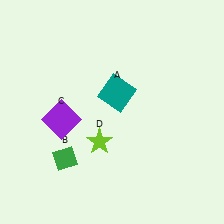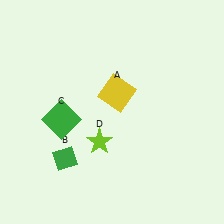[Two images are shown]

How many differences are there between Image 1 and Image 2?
There are 2 differences between the two images.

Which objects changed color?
A changed from teal to yellow. C changed from purple to green.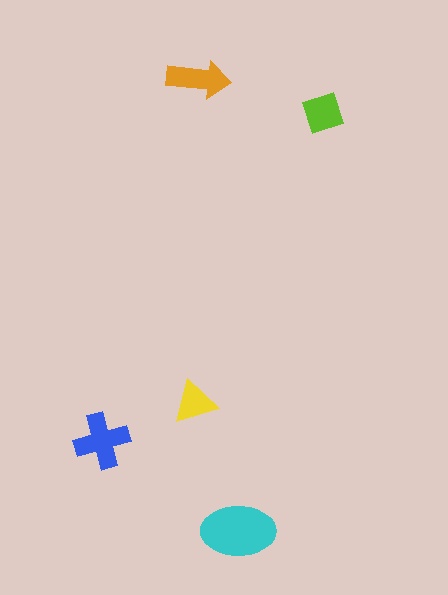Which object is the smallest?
The yellow triangle.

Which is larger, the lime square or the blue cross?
The blue cross.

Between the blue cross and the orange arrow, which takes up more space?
The blue cross.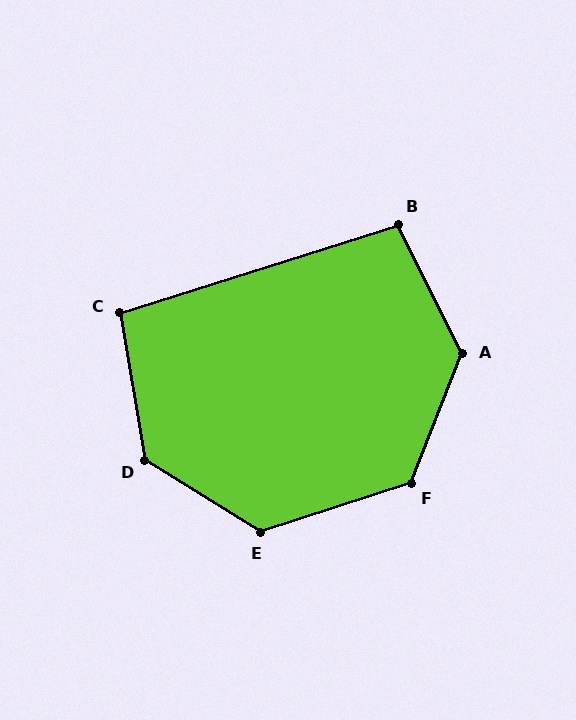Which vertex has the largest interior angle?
A, at approximately 132 degrees.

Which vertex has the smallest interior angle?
C, at approximately 98 degrees.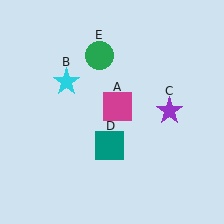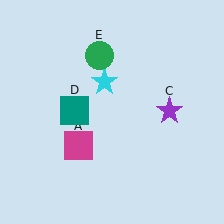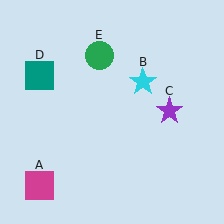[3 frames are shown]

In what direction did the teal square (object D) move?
The teal square (object D) moved up and to the left.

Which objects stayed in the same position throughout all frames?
Purple star (object C) and green circle (object E) remained stationary.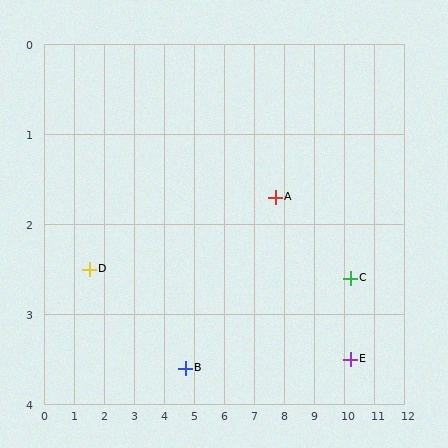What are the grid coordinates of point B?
Point B is at approximately (4.7, 3.6).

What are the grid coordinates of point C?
Point C is at approximately (10.2, 2.6).